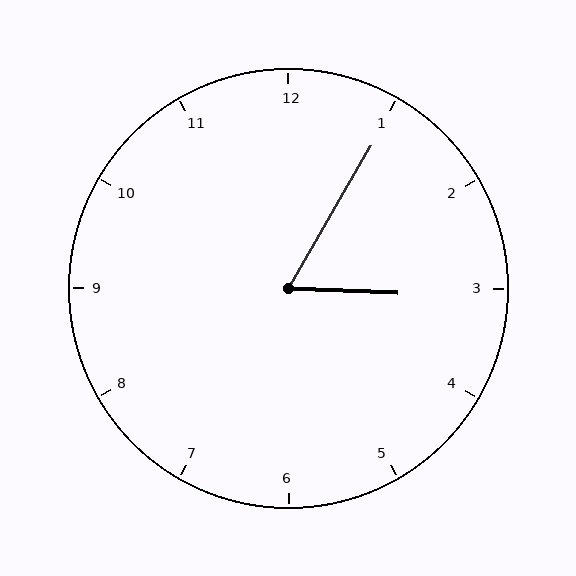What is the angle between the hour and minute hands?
Approximately 62 degrees.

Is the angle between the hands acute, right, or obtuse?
It is acute.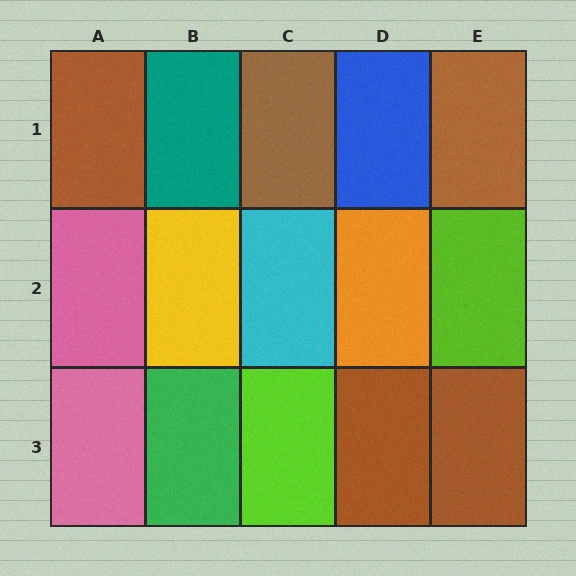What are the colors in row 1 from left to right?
Brown, teal, brown, blue, brown.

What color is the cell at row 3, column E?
Brown.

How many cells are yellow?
1 cell is yellow.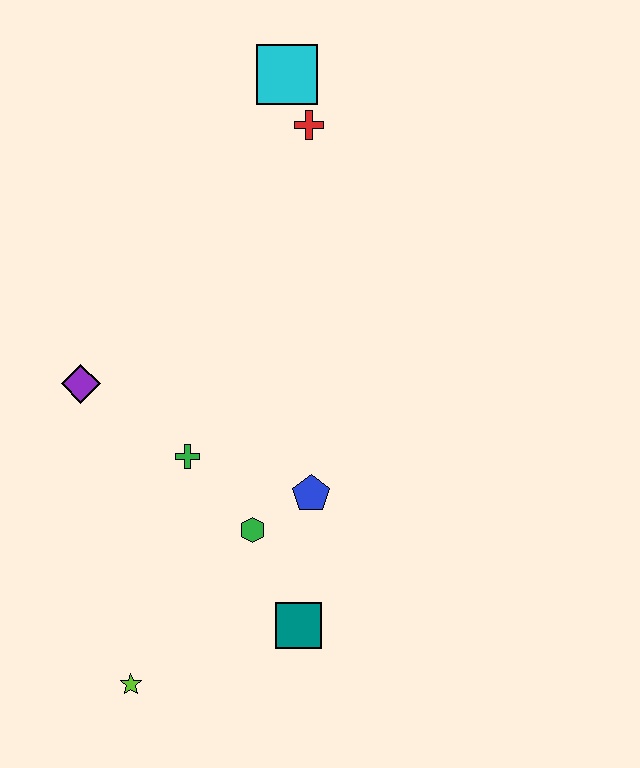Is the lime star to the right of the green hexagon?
No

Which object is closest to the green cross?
The green hexagon is closest to the green cross.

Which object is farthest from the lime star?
The cyan square is farthest from the lime star.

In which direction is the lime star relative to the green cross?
The lime star is below the green cross.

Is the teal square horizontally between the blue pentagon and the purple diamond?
Yes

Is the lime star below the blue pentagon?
Yes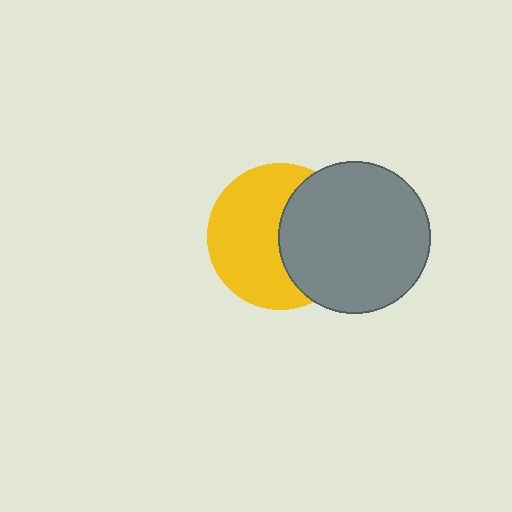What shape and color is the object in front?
The object in front is a gray circle.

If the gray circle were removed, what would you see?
You would see the complete yellow circle.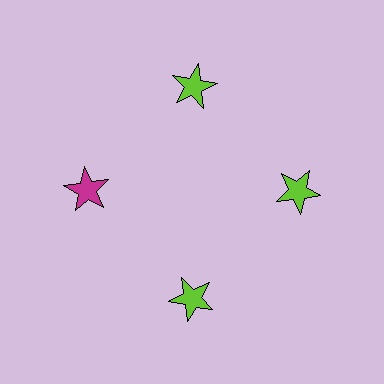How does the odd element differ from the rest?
It has a different color: magenta instead of lime.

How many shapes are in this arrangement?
There are 4 shapes arranged in a ring pattern.